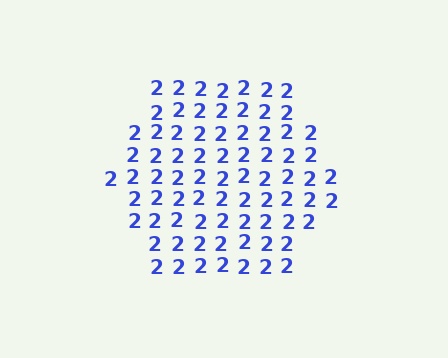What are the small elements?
The small elements are digit 2's.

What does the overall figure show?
The overall figure shows a hexagon.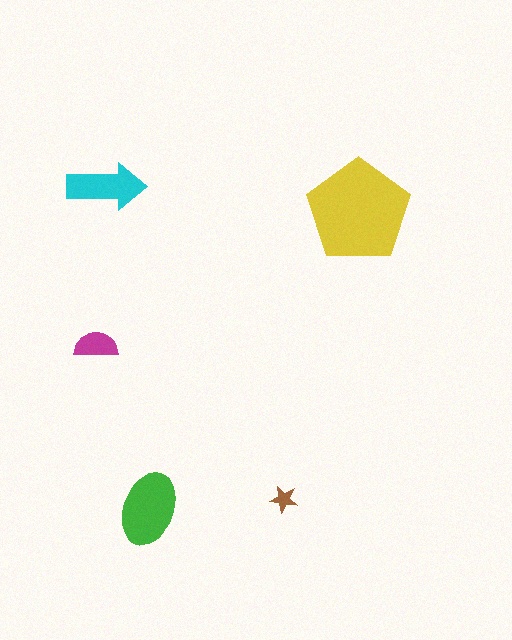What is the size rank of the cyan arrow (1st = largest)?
3rd.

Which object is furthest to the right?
The yellow pentagon is rightmost.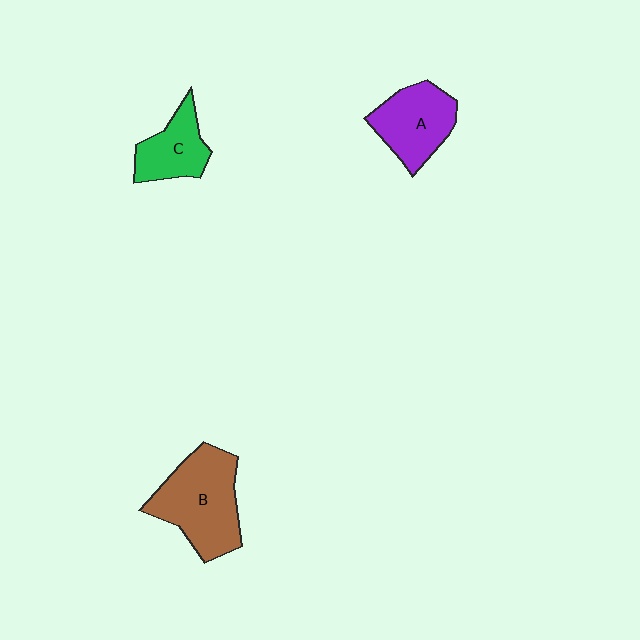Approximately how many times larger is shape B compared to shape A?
Approximately 1.4 times.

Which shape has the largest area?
Shape B (brown).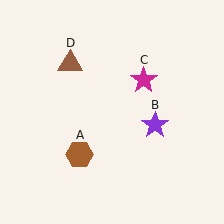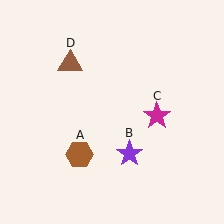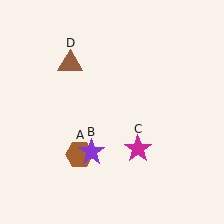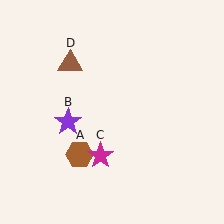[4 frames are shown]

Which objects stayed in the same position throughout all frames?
Brown hexagon (object A) and brown triangle (object D) remained stationary.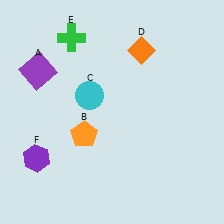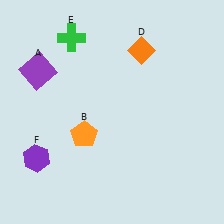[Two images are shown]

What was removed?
The cyan circle (C) was removed in Image 2.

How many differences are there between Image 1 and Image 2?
There is 1 difference between the two images.